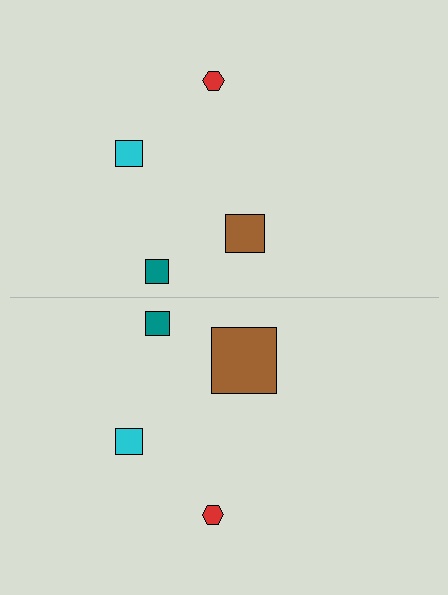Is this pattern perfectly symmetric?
No, the pattern is not perfectly symmetric. The brown square on the bottom side has a different size than its mirror counterpart.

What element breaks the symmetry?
The brown square on the bottom side has a different size than its mirror counterpart.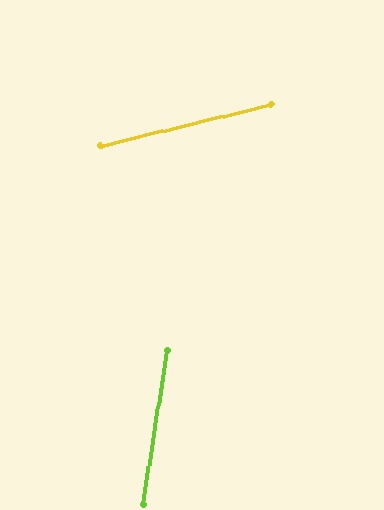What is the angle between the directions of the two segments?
Approximately 67 degrees.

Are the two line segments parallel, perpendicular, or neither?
Neither parallel nor perpendicular — they differ by about 67°.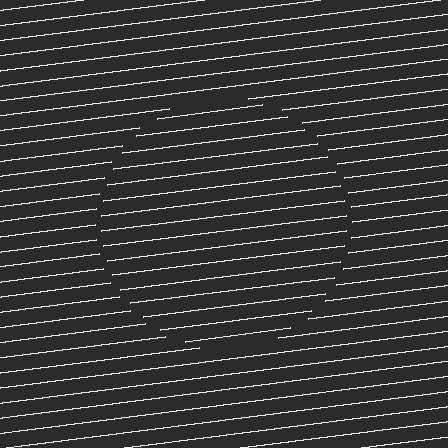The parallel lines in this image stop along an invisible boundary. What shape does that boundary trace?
An illusory circle. The interior of the shape contains the same grating, shifted by half a period — the contour is defined by the phase discontinuity where line-ends from the inner and outer gratings abut.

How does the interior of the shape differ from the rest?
The interior of the shape contains the same grating, shifted by half a period — the contour is defined by the phase discontinuity where line-ends from the inner and outer gratings abut.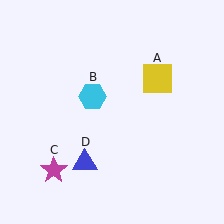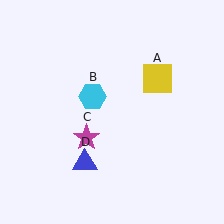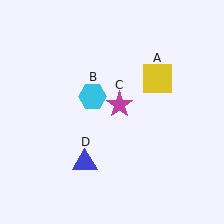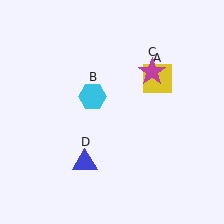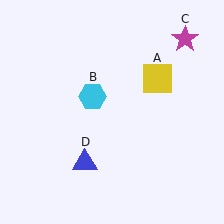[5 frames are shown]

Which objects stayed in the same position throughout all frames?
Yellow square (object A) and cyan hexagon (object B) and blue triangle (object D) remained stationary.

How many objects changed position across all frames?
1 object changed position: magenta star (object C).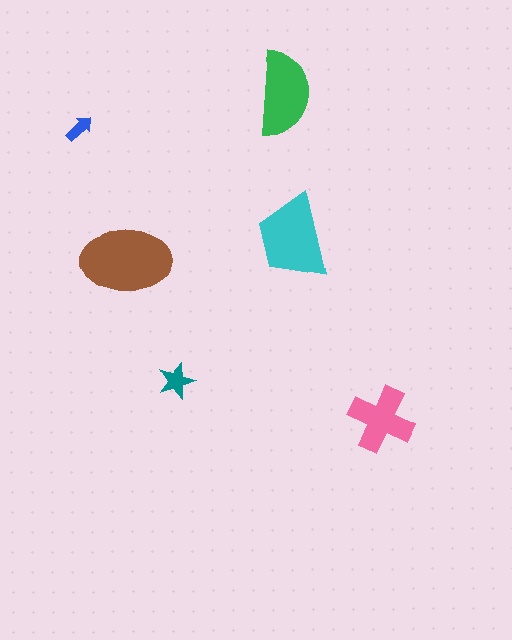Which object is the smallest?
The blue arrow.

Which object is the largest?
The brown ellipse.